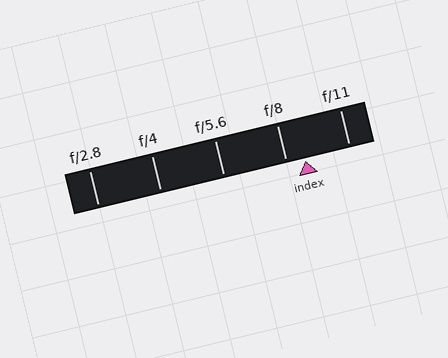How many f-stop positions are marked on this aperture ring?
There are 5 f-stop positions marked.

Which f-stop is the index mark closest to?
The index mark is closest to f/8.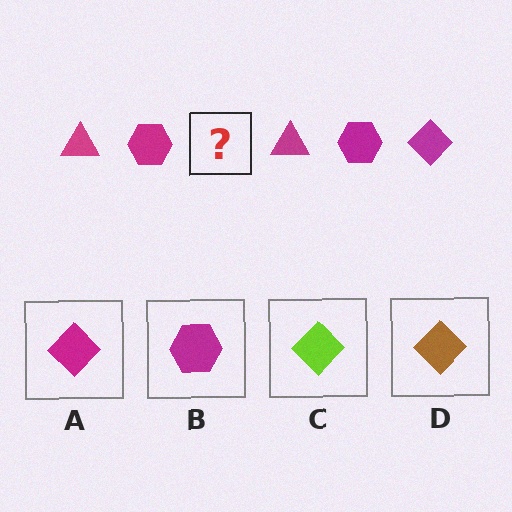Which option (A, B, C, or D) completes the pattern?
A.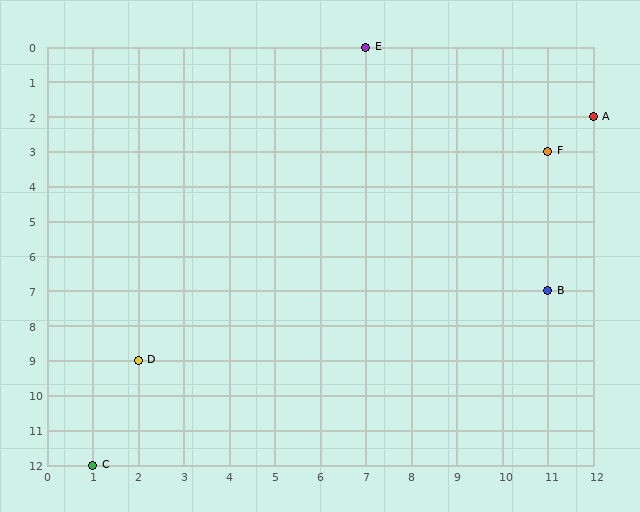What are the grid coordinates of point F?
Point F is at grid coordinates (11, 3).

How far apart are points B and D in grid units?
Points B and D are 9 columns and 2 rows apart (about 9.2 grid units diagonally).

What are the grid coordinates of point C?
Point C is at grid coordinates (1, 12).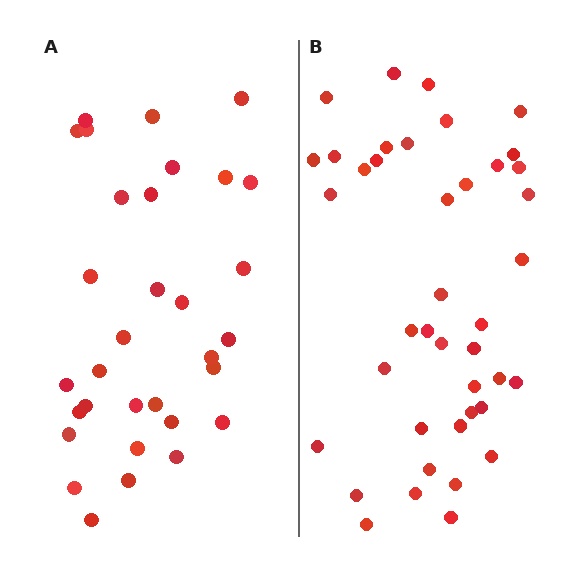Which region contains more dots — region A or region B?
Region B (the right region) has more dots.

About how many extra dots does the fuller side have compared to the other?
Region B has roughly 8 or so more dots than region A.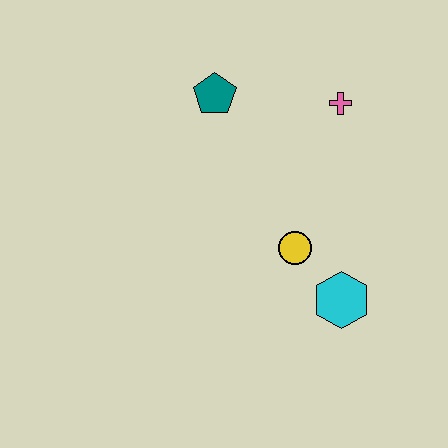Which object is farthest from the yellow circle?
The teal pentagon is farthest from the yellow circle.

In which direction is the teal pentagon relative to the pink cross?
The teal pentagon is to the left of the pink cross.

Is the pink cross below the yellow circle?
No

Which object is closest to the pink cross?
The teal pentagon is closest to the pink cross.